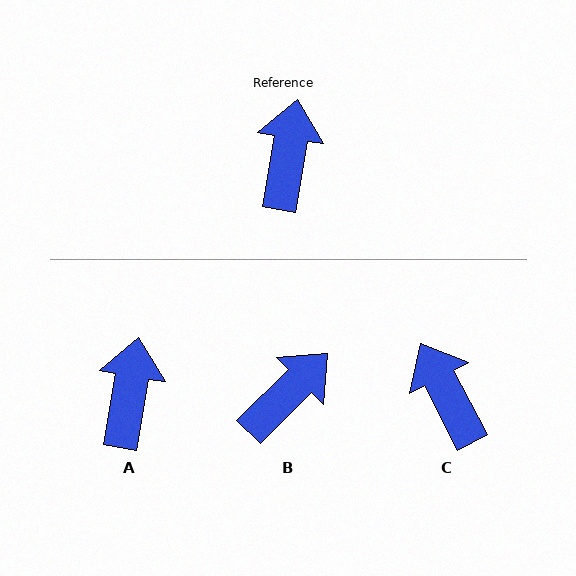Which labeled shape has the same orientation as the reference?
A.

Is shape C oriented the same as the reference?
No, it is off by about 37 degrees.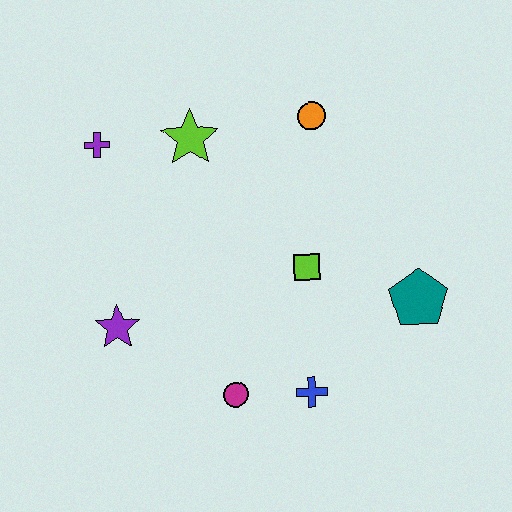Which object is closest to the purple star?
The magenta circle is closest to the purple star.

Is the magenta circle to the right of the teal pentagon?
No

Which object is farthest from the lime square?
The purple cross is farthest from the lime square.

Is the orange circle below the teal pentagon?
No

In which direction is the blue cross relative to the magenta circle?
The blue cross is to the right of the magenta circle.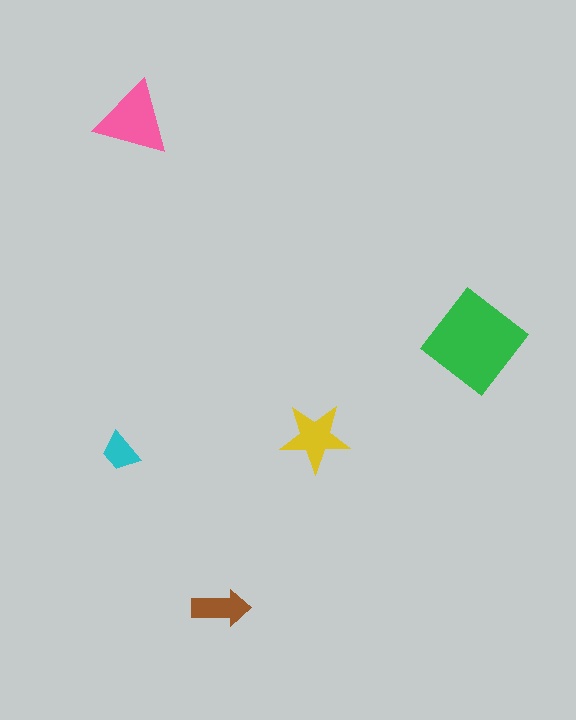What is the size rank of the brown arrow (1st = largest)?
4th.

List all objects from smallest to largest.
The cyan trapezoid, the brown arrow, the yellow star, the pink triangle, the green diamond.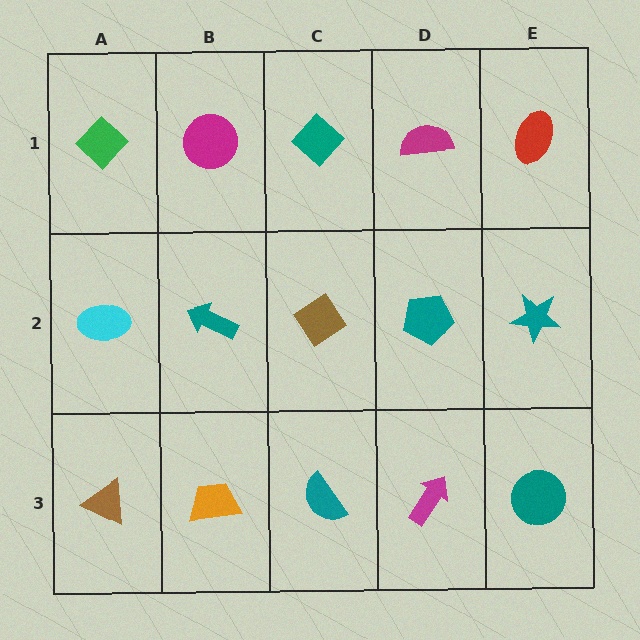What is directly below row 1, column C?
A brown diamond.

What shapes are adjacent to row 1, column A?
A cyan ellipse (row 2, column A), a magenta circle (row 1, column B).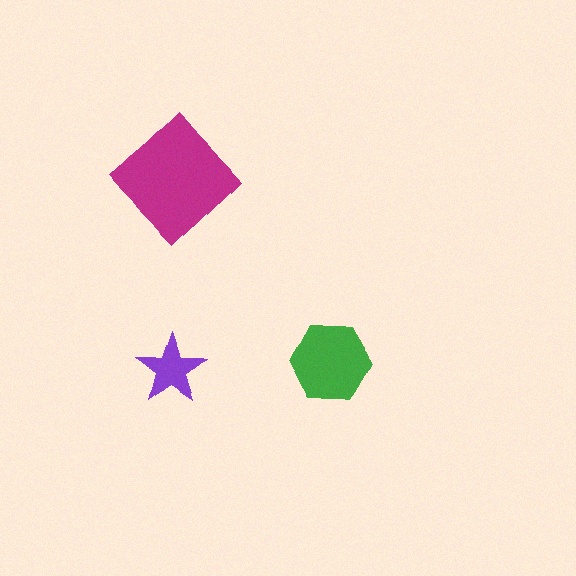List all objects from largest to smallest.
The magenta diamond, the green hexagon, the purple star.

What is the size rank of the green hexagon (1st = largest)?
2nd.